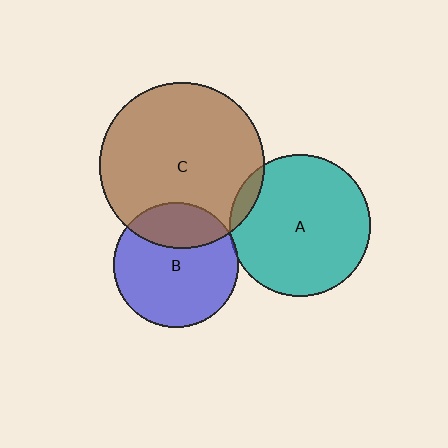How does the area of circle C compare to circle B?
Approximately 1.8 times.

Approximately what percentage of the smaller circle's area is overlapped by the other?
Approximately 5%.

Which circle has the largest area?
Circle C (brown).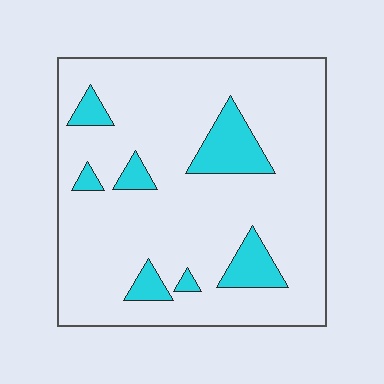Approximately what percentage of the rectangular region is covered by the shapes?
Approximately 15%.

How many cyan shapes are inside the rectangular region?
7.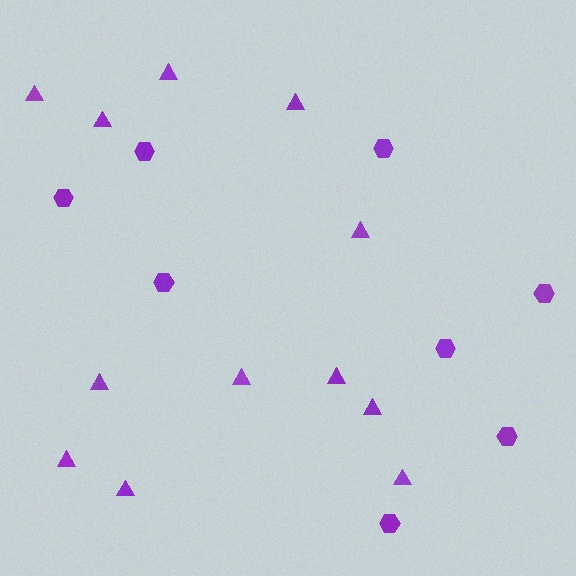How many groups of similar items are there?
There are 2 groups: one group of triangles (12) and one group of hexagons (8).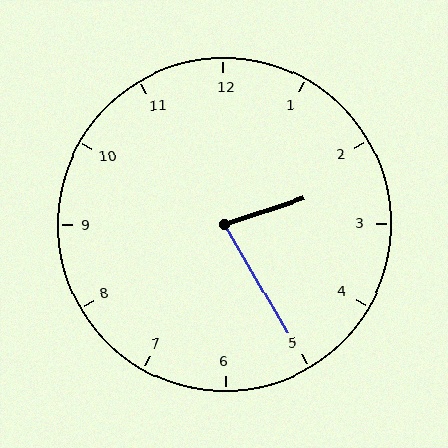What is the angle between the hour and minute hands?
Approximately 78 degrees.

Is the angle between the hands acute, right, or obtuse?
It is acute.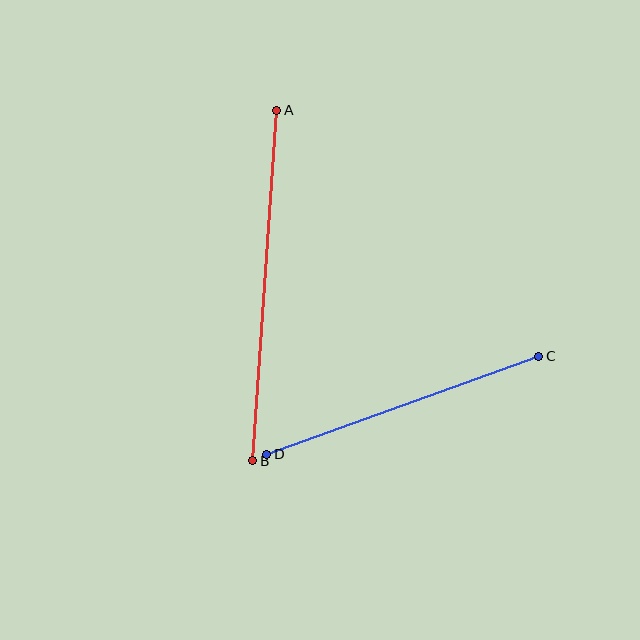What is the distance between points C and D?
The distance is approximately 289 pixels.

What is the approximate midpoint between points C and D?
The midpoint is at approximately (403, 405) pixels.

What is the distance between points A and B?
The distance is approximately 352 pixels.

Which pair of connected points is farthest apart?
Points A and B are farthest apart.